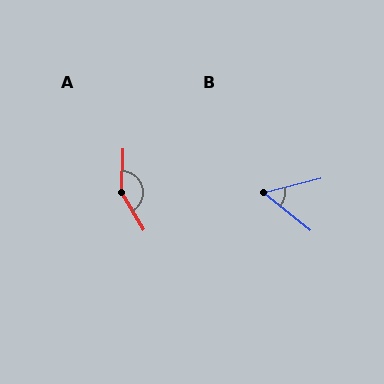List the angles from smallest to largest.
B (53°), A (147°).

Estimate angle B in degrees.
Approximately 53 degrees.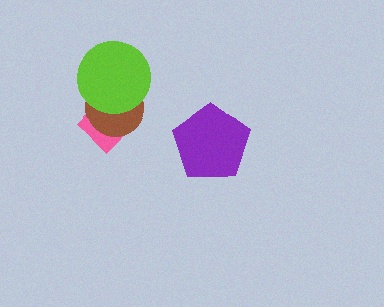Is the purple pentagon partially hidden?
No, no other shape covers it.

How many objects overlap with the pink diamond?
2 objects overlap with the pink diamond.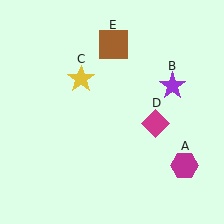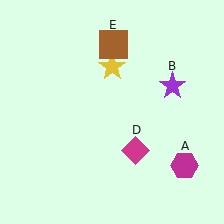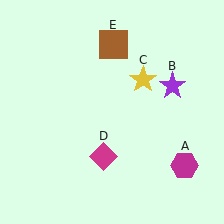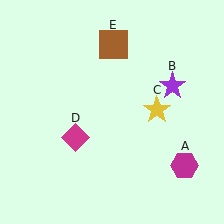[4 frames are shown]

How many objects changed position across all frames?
2 objects changed position: yellow star (object C), magenta diamond (object D).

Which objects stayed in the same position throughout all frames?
Magenta hexagon (object A) and purple star (object B) and brown square (object E) remained stationary.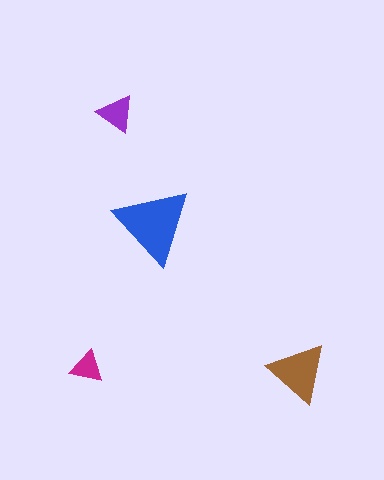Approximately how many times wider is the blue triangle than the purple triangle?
About 2 times wider.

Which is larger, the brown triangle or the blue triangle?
The blue one.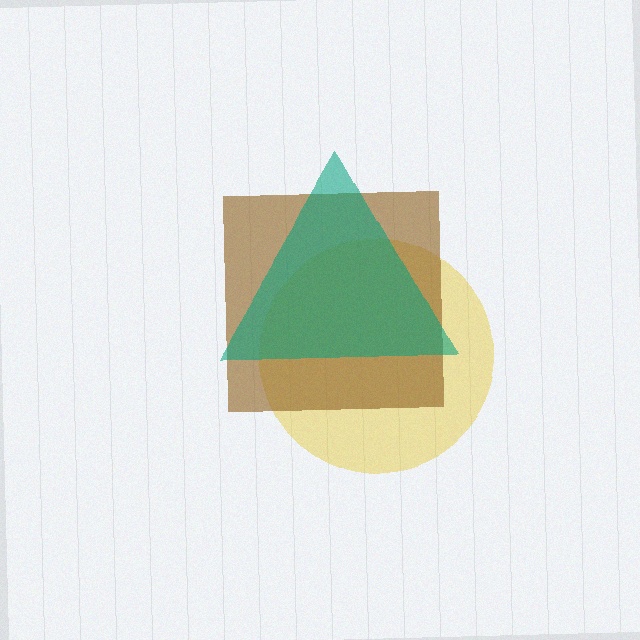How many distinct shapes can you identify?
There are 3 distinct shapes: a yellow circle, a brown square, a teal triangle.